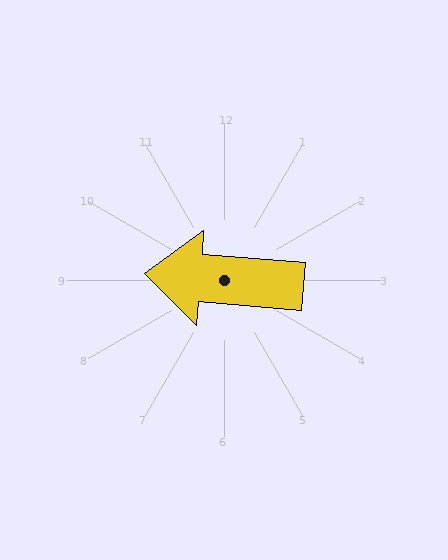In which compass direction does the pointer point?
West.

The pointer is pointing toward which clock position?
Roughly 9 o'clock.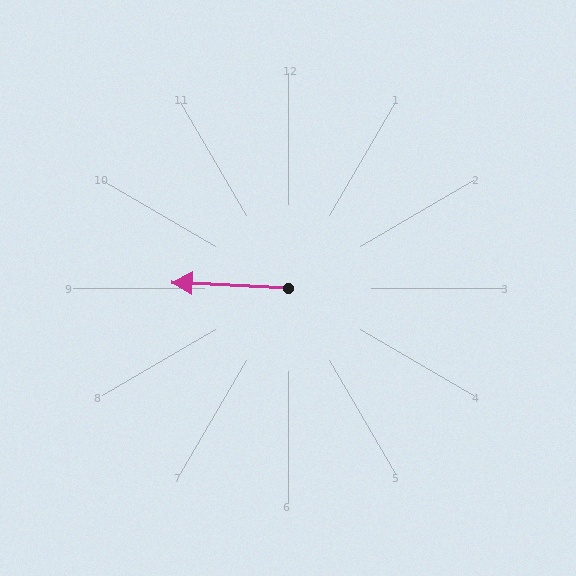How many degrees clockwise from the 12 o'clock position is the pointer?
Approximately 273 degrees.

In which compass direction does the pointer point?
West.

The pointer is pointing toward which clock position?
Roughly 9 o'clock.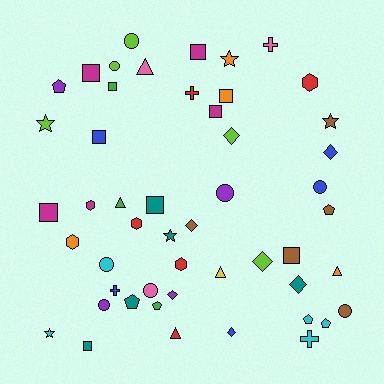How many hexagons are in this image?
There are 5 hexagons.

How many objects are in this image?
There are 50 objects.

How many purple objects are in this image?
There are 4 purple objects.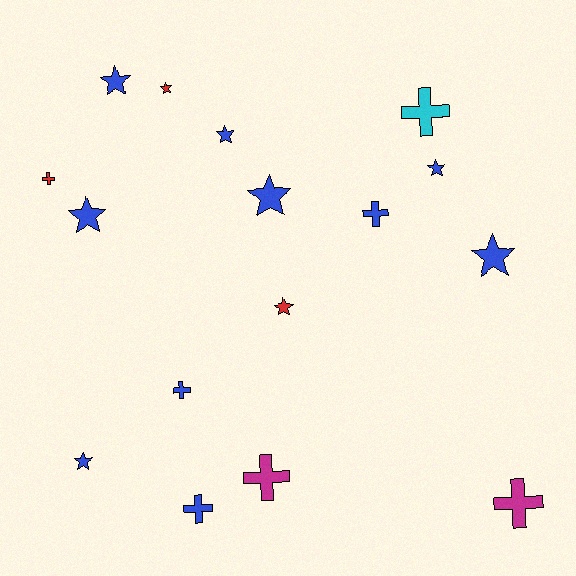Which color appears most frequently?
Blue, with 10 objects.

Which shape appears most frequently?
Star, with 9 objects.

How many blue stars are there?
There are 7 blue stars.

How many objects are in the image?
There are 16 objects.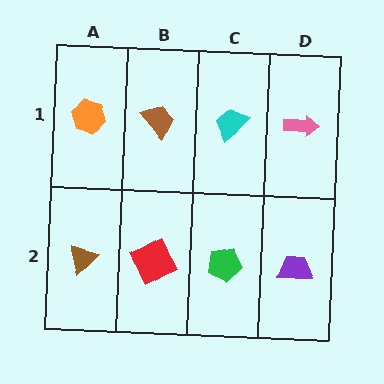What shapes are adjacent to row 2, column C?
A cyan trapezoid (row 1, column C), a red square (row 2, column B), a purple trapezoid (row 2, column D).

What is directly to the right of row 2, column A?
A red square.